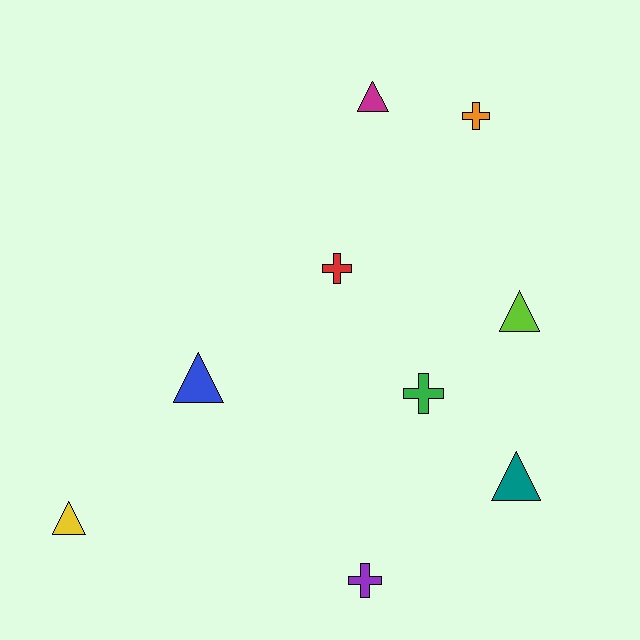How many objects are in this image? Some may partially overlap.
There are 9 objects.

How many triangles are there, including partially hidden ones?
There are 5 triangles.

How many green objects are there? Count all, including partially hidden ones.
There is 1 green object.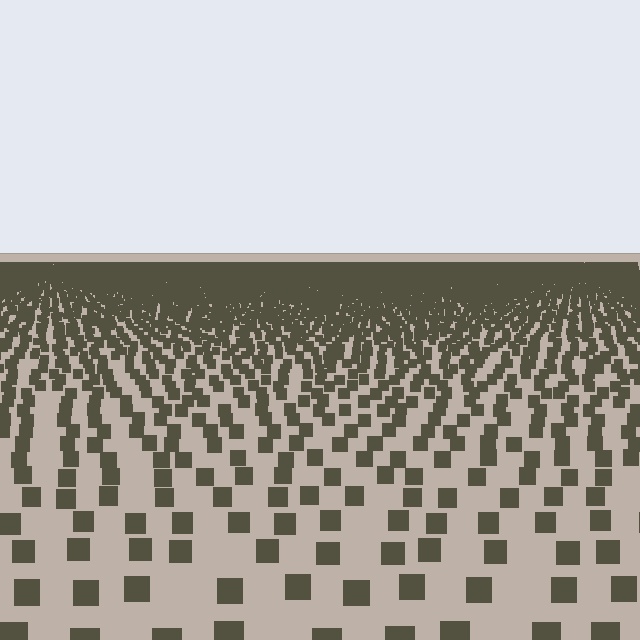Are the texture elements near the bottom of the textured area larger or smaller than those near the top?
Larger. Near the bottom, elements are closer to the viewer and appear at a bigger on-screen size.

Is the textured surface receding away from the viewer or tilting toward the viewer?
The surface is receding away from the viewer. Texture elements get smaller and denser toward the top.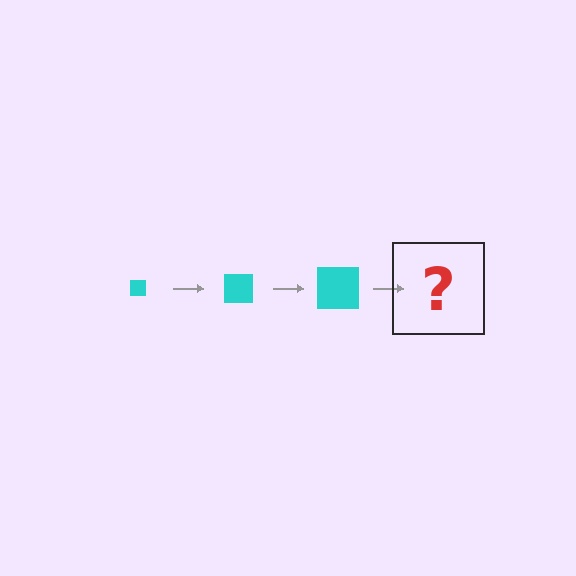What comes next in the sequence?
The next element should be a cyan square, larger than the previous one.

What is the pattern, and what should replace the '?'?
The pattern is that the square gets progressively larger each step. The '?' should be a cyan square, larger than the previous one.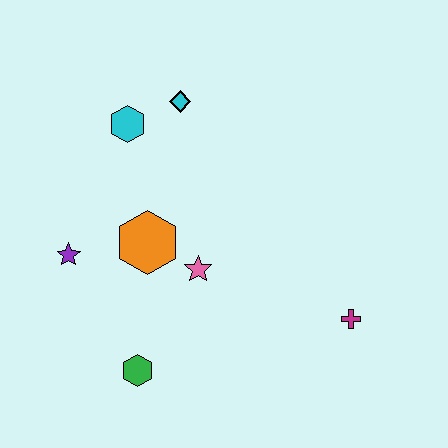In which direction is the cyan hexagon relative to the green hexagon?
The cyan hexagon is above the green hexagon.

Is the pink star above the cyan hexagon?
No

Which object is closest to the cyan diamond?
The cyan hexagon is closest to the cyan diamond.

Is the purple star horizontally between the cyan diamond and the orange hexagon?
No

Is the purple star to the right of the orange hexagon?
No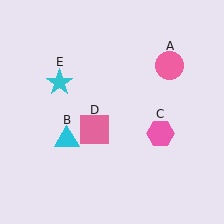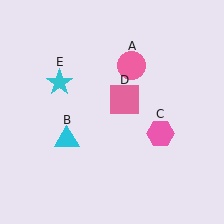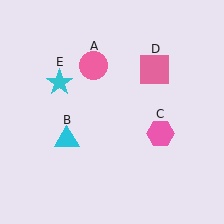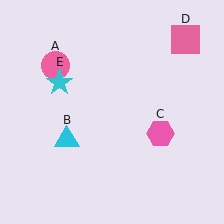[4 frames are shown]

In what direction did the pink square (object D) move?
The pink square (object D) moved up and to the right.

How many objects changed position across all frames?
2 objects changed position: pink circle (object A), pink square (object D).